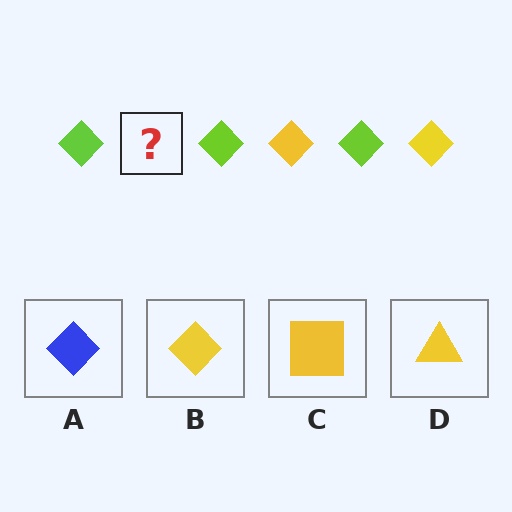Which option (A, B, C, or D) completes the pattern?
B.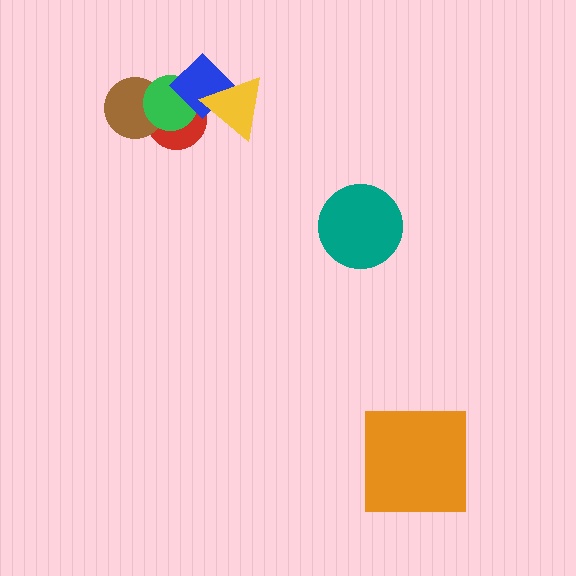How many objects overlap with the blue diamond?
3 objects overlap with the blue diamond.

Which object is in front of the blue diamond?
The yellow triangle is in front of the blue diamond.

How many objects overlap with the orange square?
0 objects overlap with the orange square.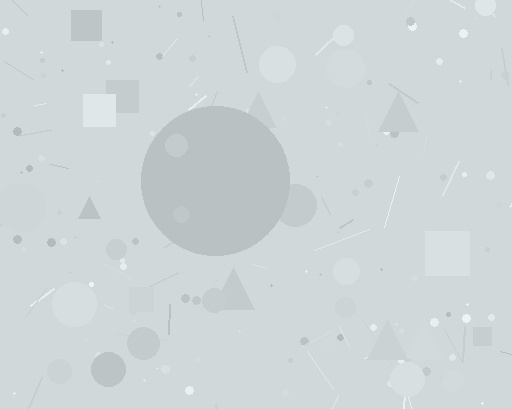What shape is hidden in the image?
A circle is hidden in the image.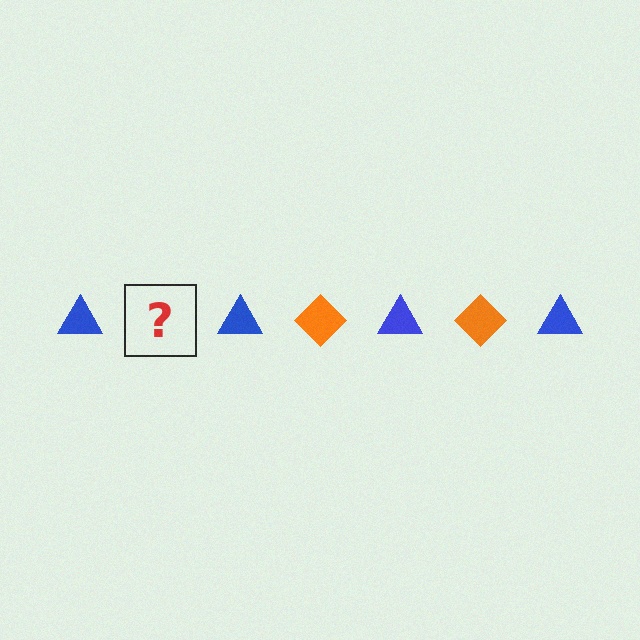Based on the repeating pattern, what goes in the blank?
The blank should be an orange diamond.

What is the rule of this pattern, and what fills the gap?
The rule is that the pattern alternates between blue triangle and orange diamond. The gap should be filled with an orange diamond.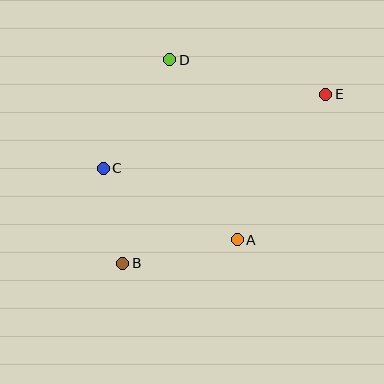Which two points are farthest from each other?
Points B and E are farthest from each other.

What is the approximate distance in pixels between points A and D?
The distance between A and D is approximately 192 pixels.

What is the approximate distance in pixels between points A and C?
The distance between A and C is approximately 152 pixels.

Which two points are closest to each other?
Points B and C are closest to each other.